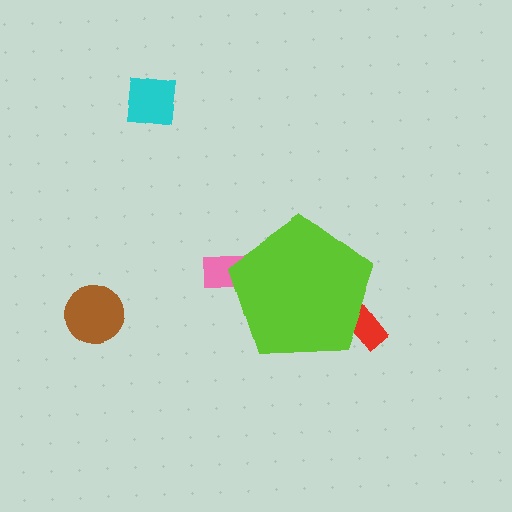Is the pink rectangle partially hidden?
Yes, the pink rectangle is partially hidden behind the lime pentagon.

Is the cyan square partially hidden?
No, the cyan square is fully visible.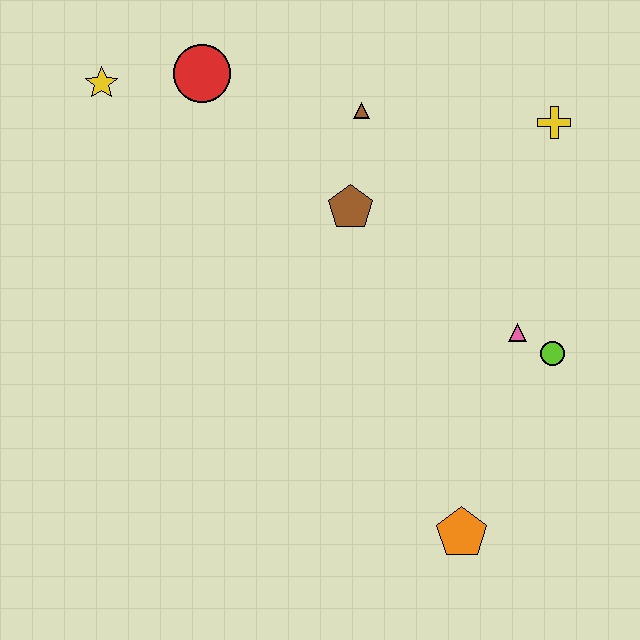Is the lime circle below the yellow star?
Yes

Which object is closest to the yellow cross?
The brown triangle is closest to the yellow cross.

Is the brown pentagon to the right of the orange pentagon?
No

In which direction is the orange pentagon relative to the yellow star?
The orange pentagon is below the yellow star.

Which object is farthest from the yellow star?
The orange pentagon is farthest from the yellow star.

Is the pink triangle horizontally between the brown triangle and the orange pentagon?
No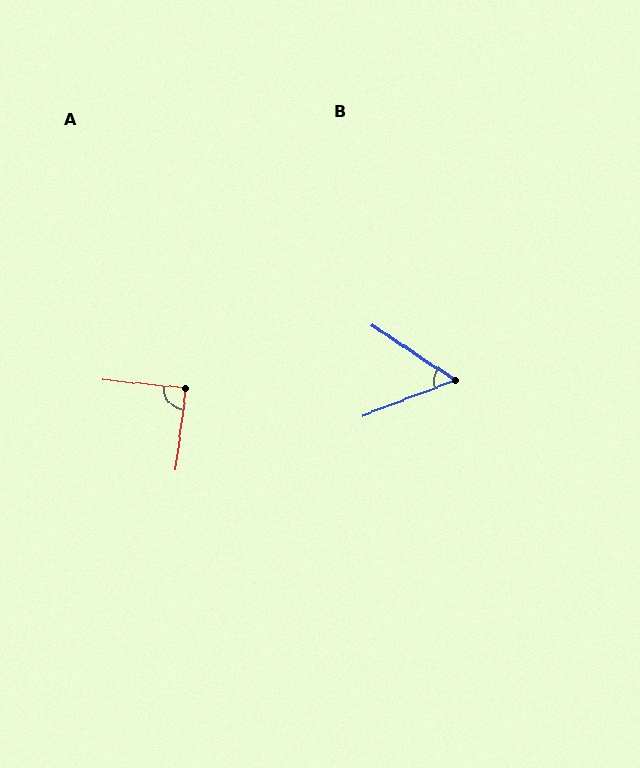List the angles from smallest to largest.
B (54°), A (88°).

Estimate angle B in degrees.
Approximately 54 degrees.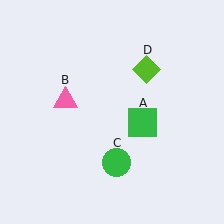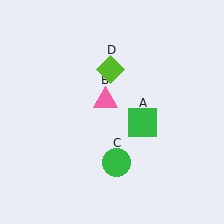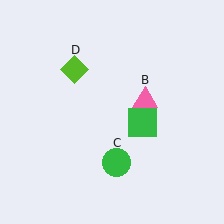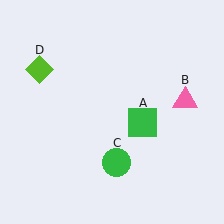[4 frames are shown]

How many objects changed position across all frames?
2 objects changed position: pink triangle (object B), lime diamond (object D).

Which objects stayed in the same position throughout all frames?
Green square (object A) and green circle (object C) remained stationary.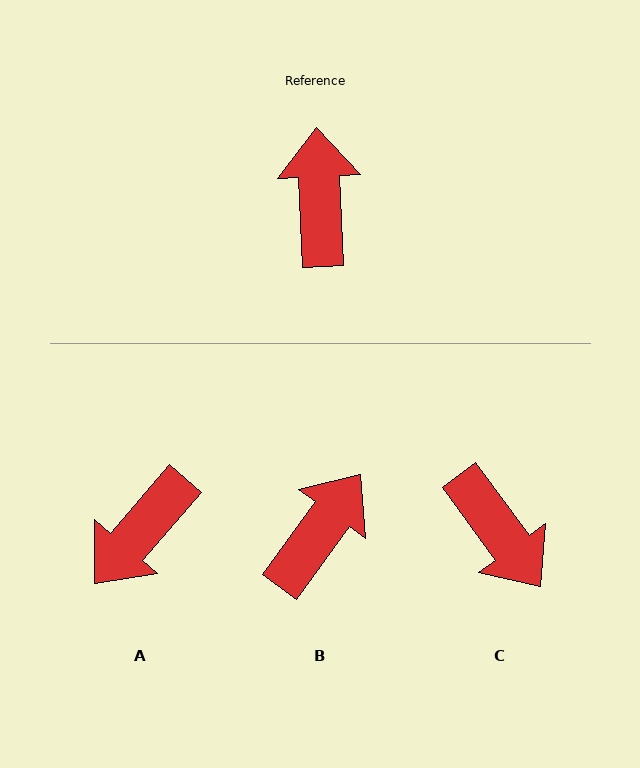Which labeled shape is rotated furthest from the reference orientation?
C, about 146 degrees away.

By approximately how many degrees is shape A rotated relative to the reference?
Approximately 137 degrees counter-clockwise.